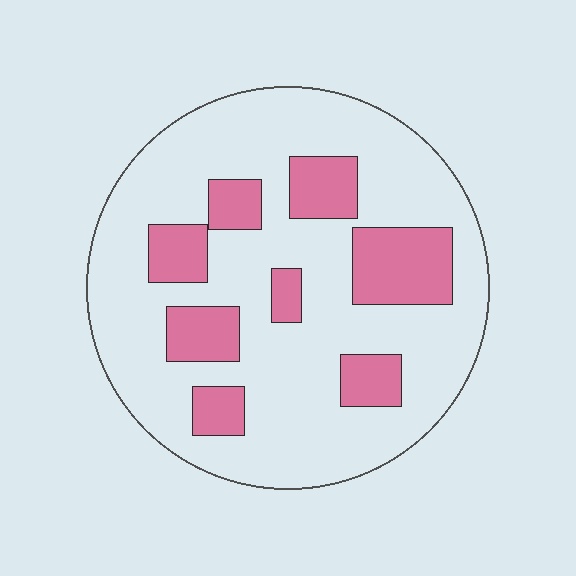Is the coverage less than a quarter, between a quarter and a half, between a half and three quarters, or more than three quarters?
Less than a quarter.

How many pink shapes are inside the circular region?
8.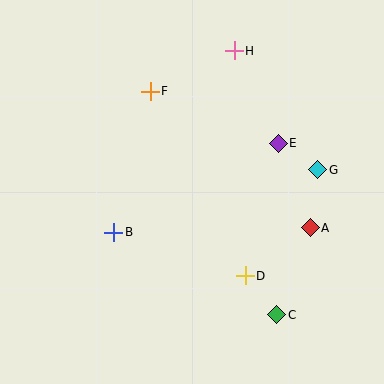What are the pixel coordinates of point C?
Point C is at (277, 315).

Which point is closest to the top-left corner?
Point F is closest to the top-left corner.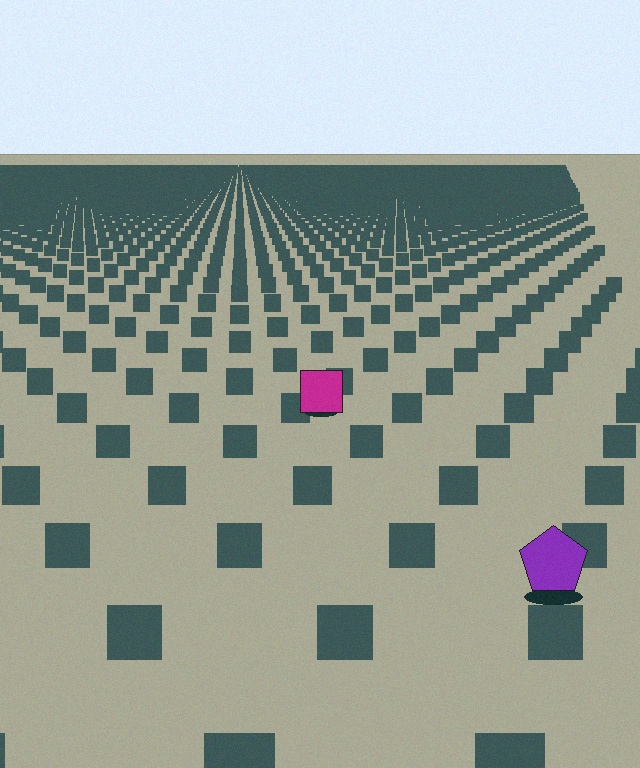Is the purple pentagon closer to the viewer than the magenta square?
Yes. The purple pentagon is closer — you can tell from the texture gradient: the ground texture is coarser near it.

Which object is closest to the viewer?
The purple pentagon is closest. The texture marks near it are larger and more spread out.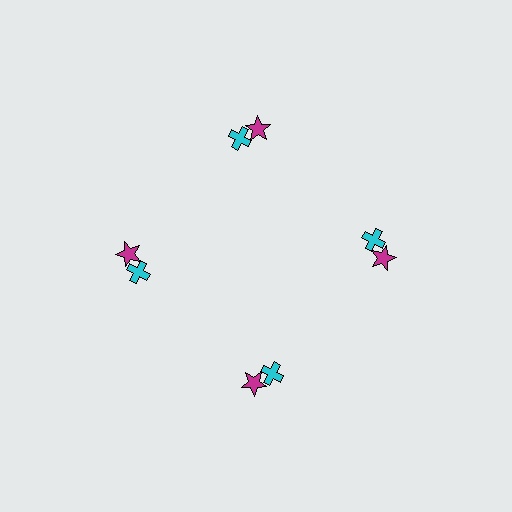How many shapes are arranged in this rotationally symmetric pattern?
There are 8 shapes, arranged in 4 groups of 2.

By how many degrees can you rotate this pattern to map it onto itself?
The pattern maps onto itself every 90 degrees of rotation.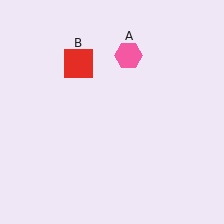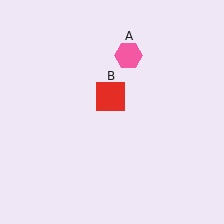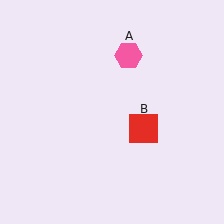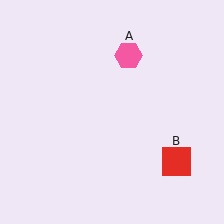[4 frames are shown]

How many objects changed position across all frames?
1 object changed position: red square (object B).